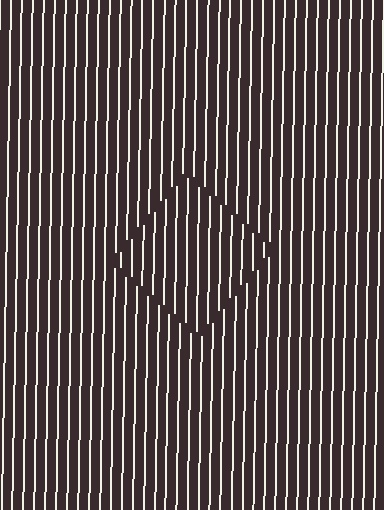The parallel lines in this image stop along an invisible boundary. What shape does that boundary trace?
An illusory square. The interior of the shape contains the same grating, shifted by half a period — the contour is defined by the phase discontinuity where line-ends from the inner and outer gratings abut.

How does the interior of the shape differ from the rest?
The interior of the shape contains the same grating, shifted by half a period — the contour is defined by the phase discontinuity where line-ends from the inner and outer gratings abut.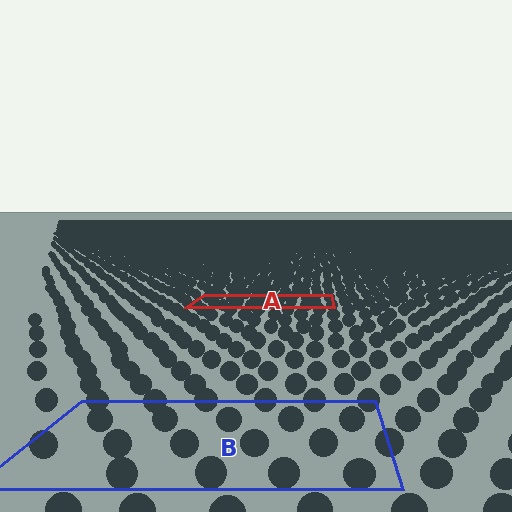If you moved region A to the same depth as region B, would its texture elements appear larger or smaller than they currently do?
They would appear larger. At a closer depth, the same texture elements are projected at a bigger on-screen size.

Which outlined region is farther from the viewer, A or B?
Region A is farther from the viewer — the texture elements inside it appear smaller and more densely packed.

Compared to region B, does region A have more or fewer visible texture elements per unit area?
Region A has more texture elements per unit area — they are packed more densely because it is farther away.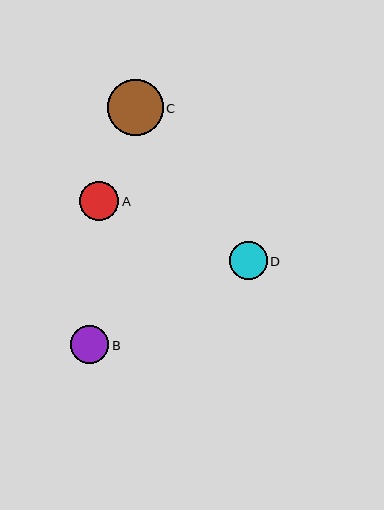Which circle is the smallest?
Circle D is the smallest with a size of approximately 38 pixels.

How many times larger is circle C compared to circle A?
Circle C is approximately 1.4 times the size of circle A.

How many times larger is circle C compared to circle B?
Circle C is approximately 1.5 times the size of circle B.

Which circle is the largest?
Circle C is the largest with a size of approximately 56 pixels.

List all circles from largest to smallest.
From largest to smallest: C, A, B, D.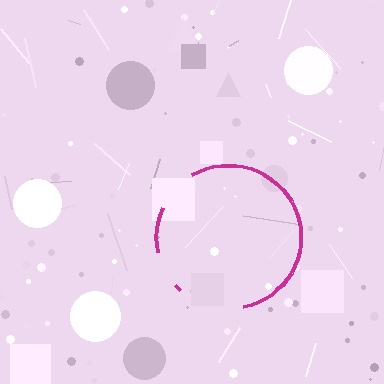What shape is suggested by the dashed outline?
The dashed outline suggests a circle.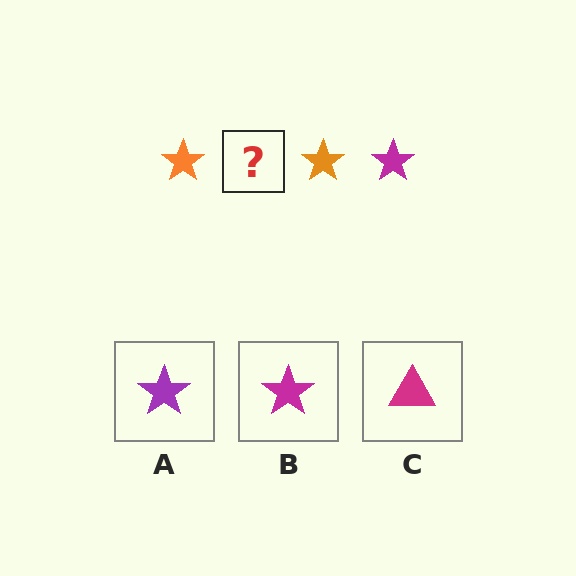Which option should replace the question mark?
Option B.